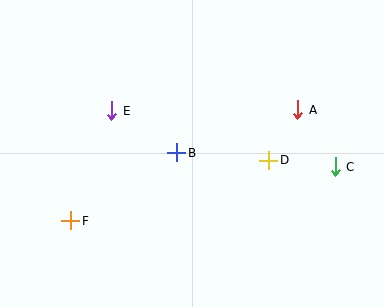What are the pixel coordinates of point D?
Point D is at (269, 160).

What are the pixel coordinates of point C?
Point C is at (335, 167).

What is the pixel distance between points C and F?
The distance between C and F is 270 pixels.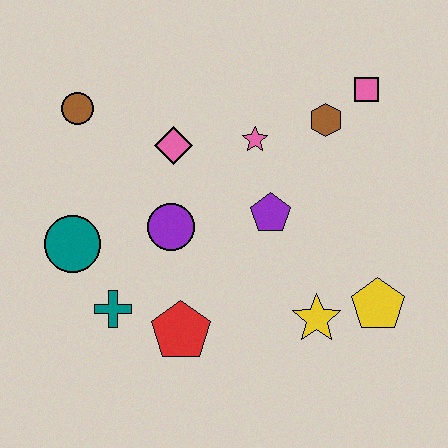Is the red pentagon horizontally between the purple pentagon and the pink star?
No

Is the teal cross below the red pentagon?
No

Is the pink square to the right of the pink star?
Yes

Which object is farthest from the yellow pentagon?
The brown circle is farthest from the yellow pentagon.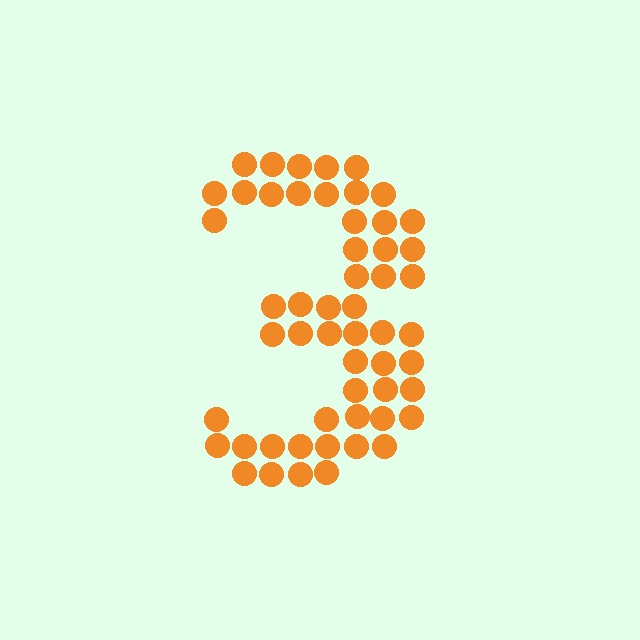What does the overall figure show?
The overall figure shows the digit 3.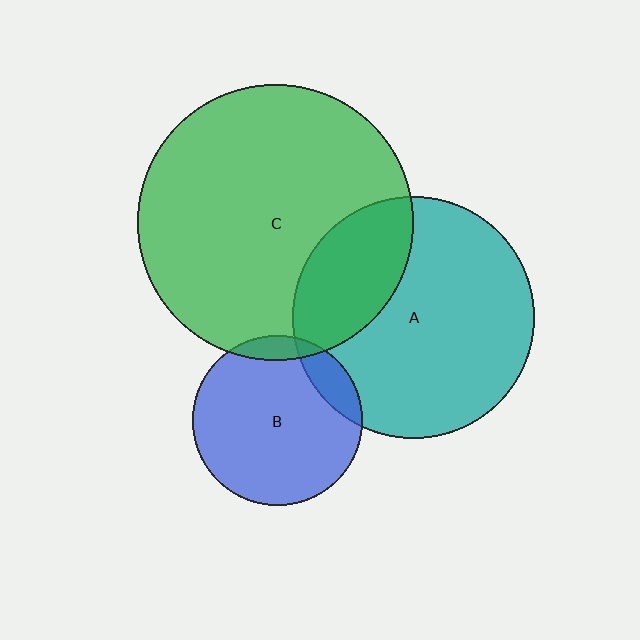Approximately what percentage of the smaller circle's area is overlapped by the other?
Approximately 5%.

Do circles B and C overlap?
Yes.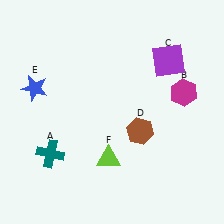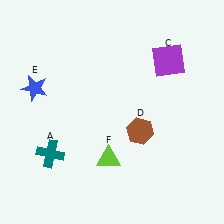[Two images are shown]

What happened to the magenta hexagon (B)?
The magenta hexagon (B) was removed in Image 2. It was in the top-right area of Image 1.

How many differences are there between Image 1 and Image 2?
There is 1 difference between the two images.